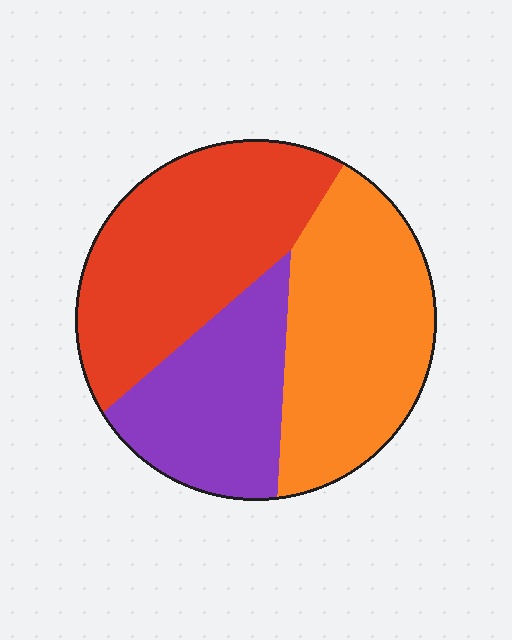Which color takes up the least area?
Purple, at roughly 25%.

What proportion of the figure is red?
Red covers around 40% of the figure.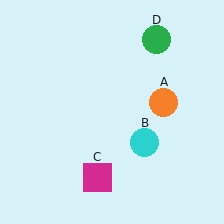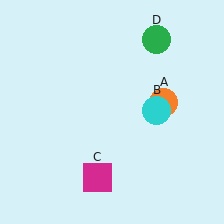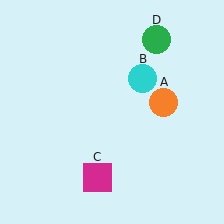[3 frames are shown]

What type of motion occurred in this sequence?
The cyan circle (object B) rotated counterclockwise around the center of the scene.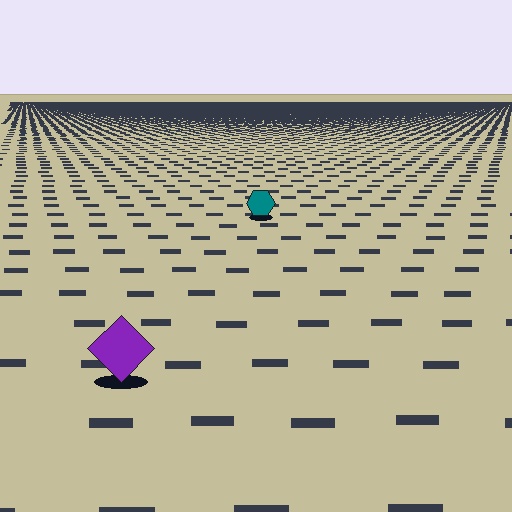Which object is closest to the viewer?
The purple diamond is closest. The texture marks near it are larger and more spread out.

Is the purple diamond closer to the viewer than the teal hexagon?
Yes. The purple diamond is closer — you can tell from the texture gradient: the ground texture is coarser near it.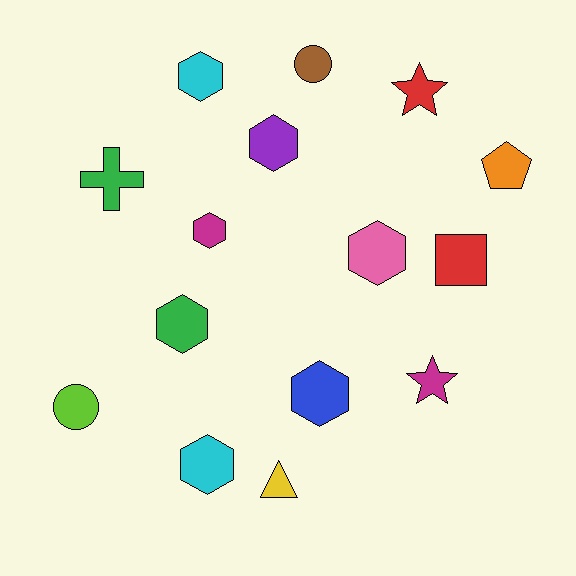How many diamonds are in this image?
There are no diamonds.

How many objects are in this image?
There are 15 objects.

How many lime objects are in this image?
There is 1 lime object.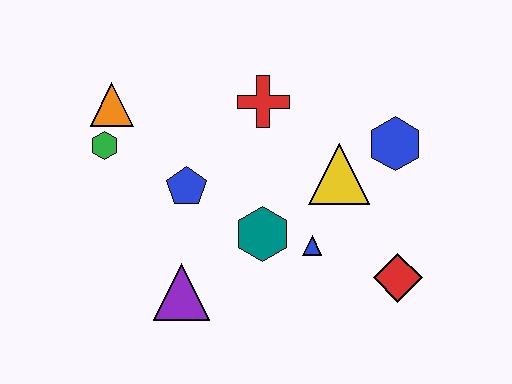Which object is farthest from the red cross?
The red diamond is farthest from the red cross.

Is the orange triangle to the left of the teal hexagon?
Yes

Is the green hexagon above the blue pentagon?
Yes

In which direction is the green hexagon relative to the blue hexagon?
The green hexagon is to the left of the blue hexagon.